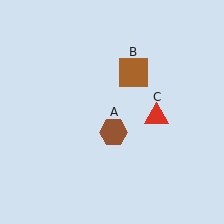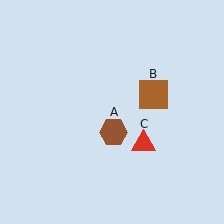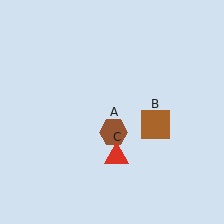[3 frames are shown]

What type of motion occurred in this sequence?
The brown square (object B), red triangle (object C) rotated clockwise around the center of the scene.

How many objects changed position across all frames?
2 objects changed position: brown square (object B), red triangle (object C).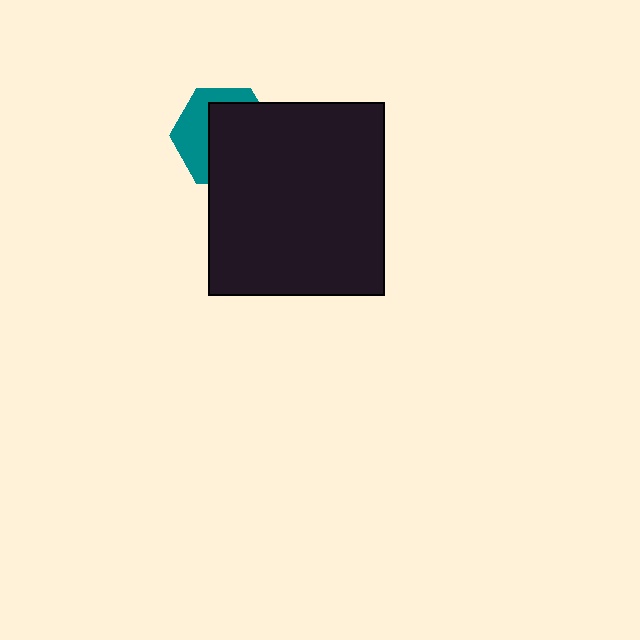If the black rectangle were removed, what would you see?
You would see the complete teal hexagon.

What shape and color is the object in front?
The object in front is a black rectangle.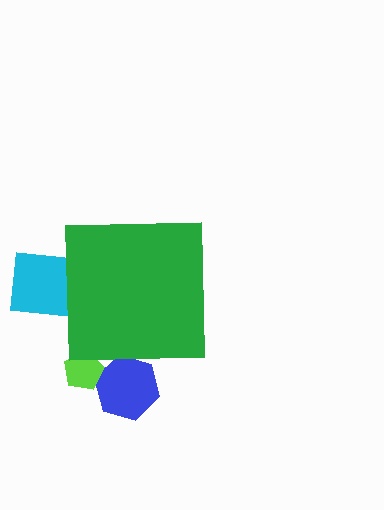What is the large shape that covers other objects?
A green square.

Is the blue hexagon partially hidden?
Yes, the blue hexagon is partially hidden behind the green square.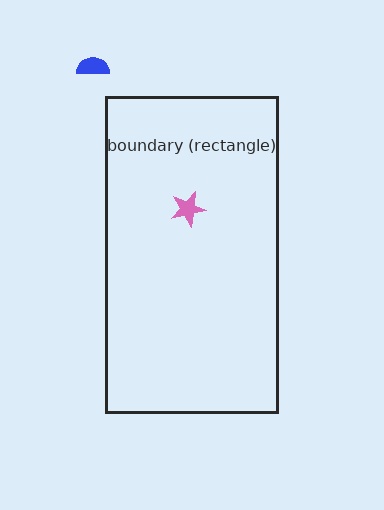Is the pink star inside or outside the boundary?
Inside.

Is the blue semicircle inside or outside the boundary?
Outside.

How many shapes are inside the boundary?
1 inside, 1 outside.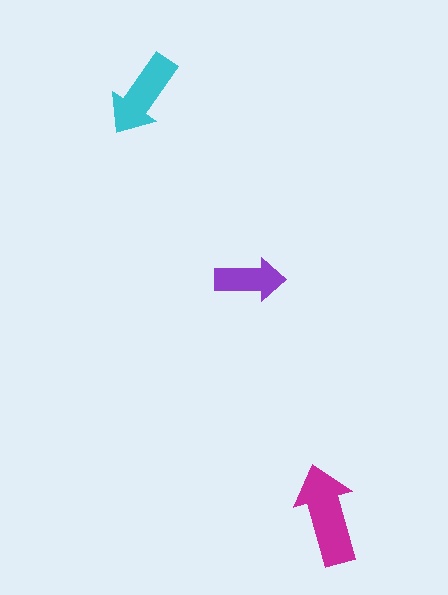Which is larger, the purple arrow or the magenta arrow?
The magenta one.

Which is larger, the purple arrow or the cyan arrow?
The cyan one.